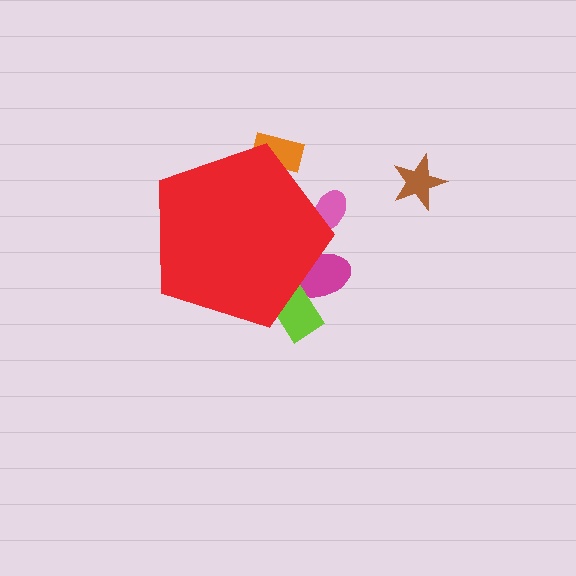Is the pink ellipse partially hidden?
Yes, the pink ellipse is partially hidden behind the red pentagon.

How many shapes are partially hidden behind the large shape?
4 shapes are partially hidden.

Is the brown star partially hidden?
No, the brown star is fully visible.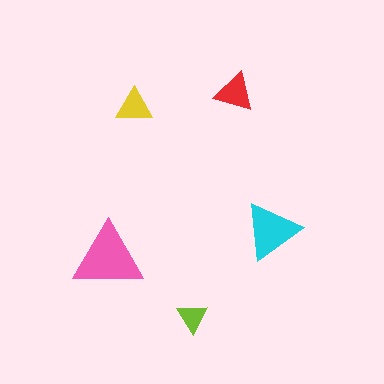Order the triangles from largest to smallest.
the pink one, the cyan one, the red one, the yellow one, the lime one.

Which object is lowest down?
The lime triangle is bottommost.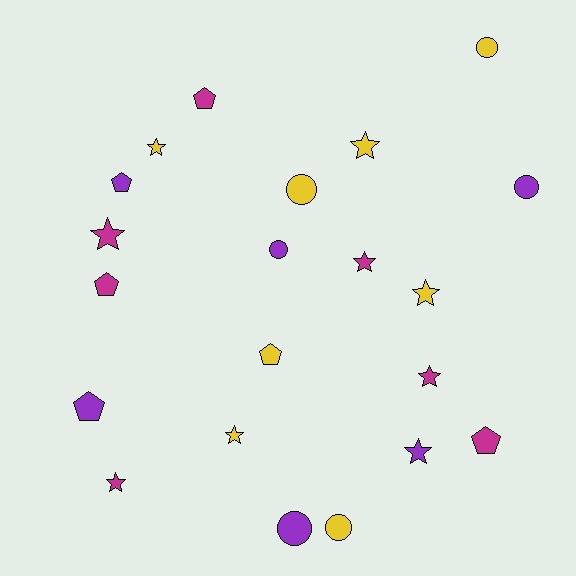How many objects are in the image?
There are 21 objects.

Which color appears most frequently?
Yellow, with 8 objects.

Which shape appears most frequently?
Star, with 9 objects.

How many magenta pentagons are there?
There are 3 magenta pentagons.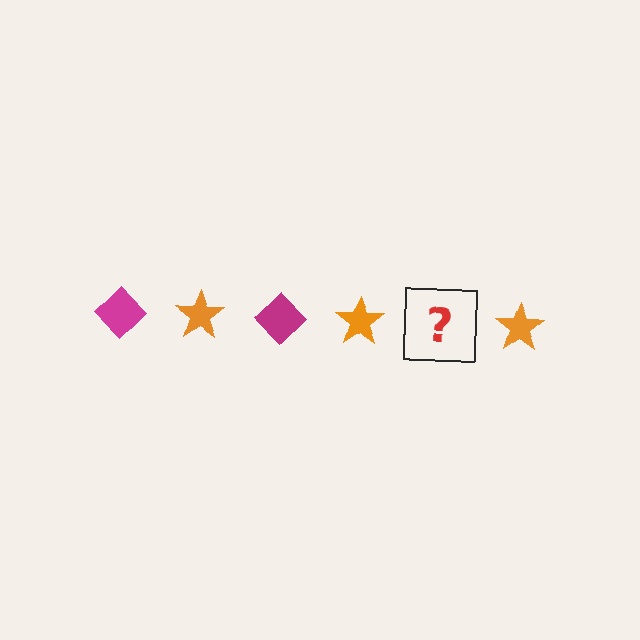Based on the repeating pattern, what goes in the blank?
The blank should be a magenta diamond.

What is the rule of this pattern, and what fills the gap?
The rule is that the pattern alternates between magenta diamond and orange star. The gap should be filled with a magenta diamond.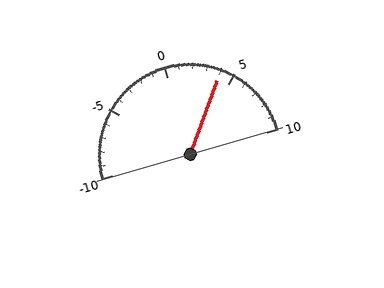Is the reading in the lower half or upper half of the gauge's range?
The reading is in the upper half of the range (-10 to 10).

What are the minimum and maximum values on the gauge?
The gauge ranges from -10 to 10.